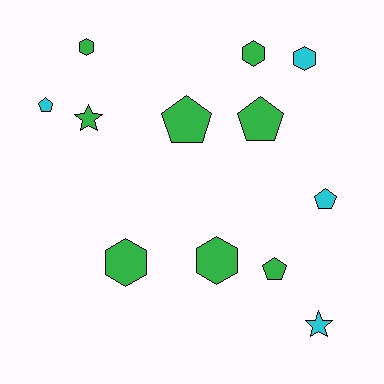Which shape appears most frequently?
Pentagon, with 5 objects.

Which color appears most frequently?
Green, with 8 objects.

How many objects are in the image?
There are 12 objects.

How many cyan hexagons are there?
There is 1 cyan hexagon.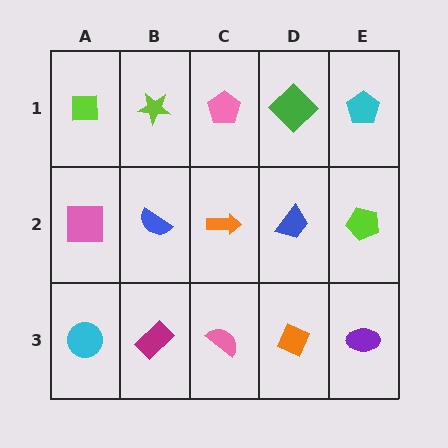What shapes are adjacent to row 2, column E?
A cyan pentagon (row 1, column E), a purple ellipse (row 3, column E), a blue trapezoid (row 2, column D).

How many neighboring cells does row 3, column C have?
3.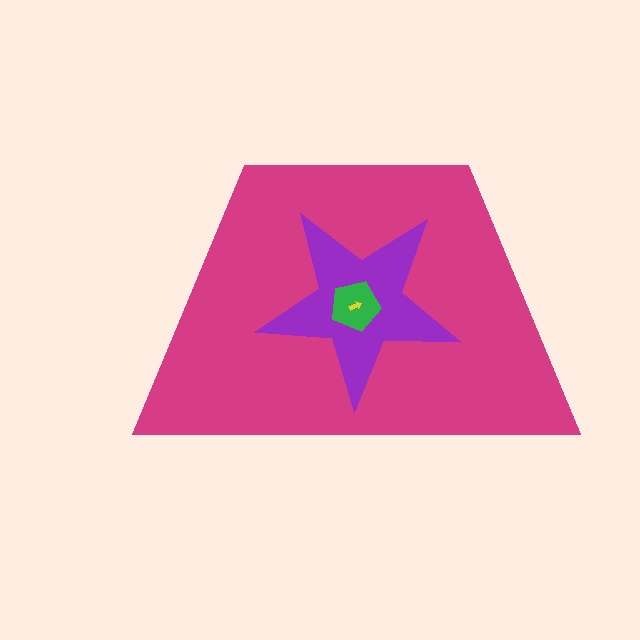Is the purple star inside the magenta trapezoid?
Yes.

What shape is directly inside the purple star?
The green pentagon.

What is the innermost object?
The yellow arrow.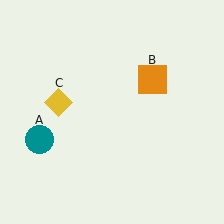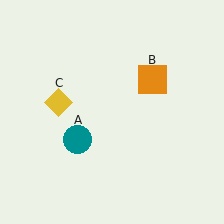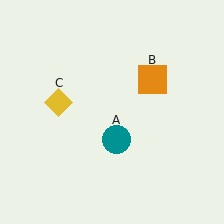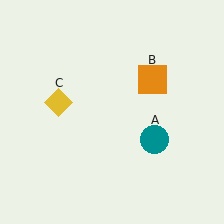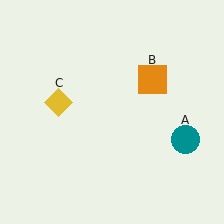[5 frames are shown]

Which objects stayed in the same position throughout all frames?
Orange square (object B) and yellow diamond (object C) remained stationary.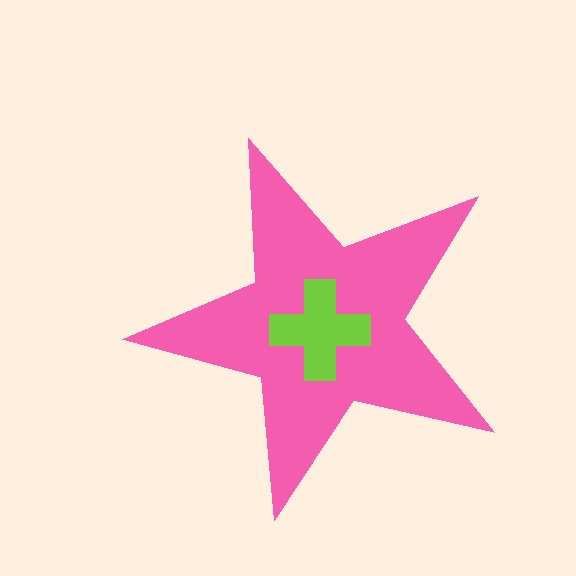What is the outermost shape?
The pink star.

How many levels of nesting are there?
2.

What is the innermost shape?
The lime cross.